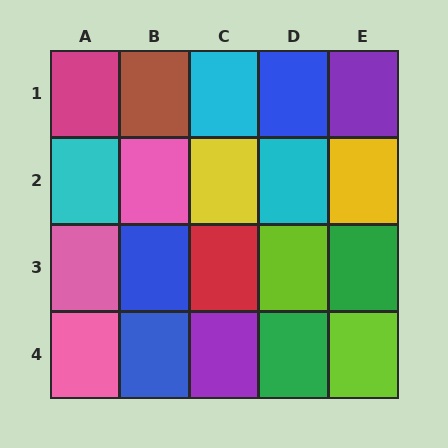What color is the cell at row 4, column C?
Purple.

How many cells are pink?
3 cells are pink.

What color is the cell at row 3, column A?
Pink.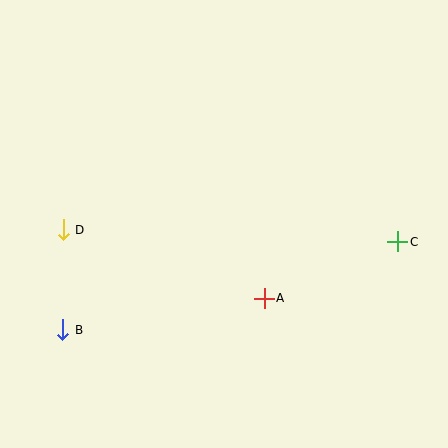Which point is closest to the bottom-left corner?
Point B is closest to the bottom-left corner.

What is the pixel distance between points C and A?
The distance between C and A is 145 pixels.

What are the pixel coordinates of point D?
Point D is at (63, 230).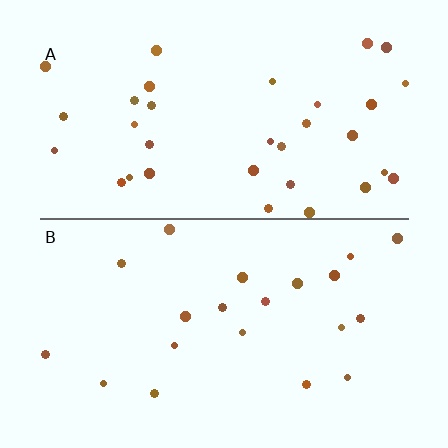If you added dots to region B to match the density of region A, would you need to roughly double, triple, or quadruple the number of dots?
Approximately double.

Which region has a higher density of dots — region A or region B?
A (the top).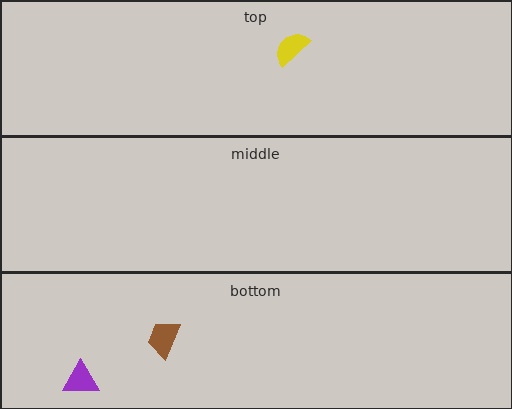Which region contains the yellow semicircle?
The top region.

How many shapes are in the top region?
1.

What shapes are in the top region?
The yellow semicircle.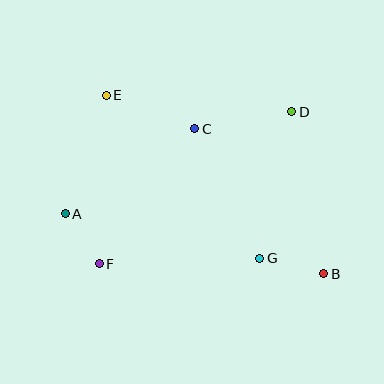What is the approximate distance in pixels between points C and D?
The distance between C and D is approximately 99 pixels.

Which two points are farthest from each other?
Points B and E are farthest from each other.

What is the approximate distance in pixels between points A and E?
The distance between A and E is approximately 125 pixels.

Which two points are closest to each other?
Points A and F are closest to each other.